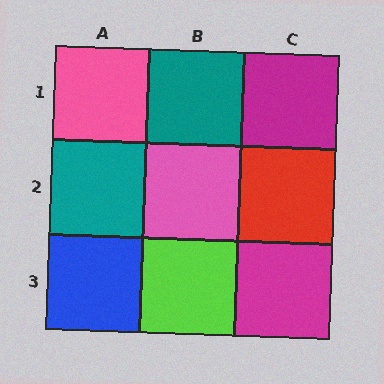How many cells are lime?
1 cell is lime.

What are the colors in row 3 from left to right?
Blue, lime, magenta.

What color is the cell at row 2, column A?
Teal.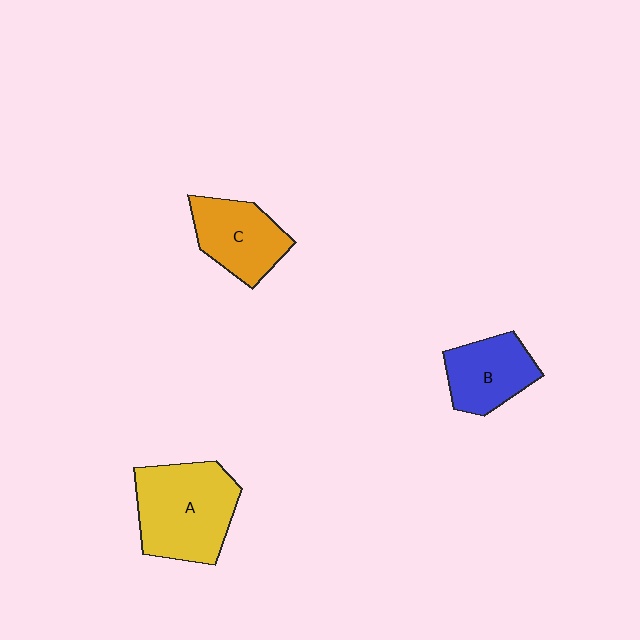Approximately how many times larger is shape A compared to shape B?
Approximately 1.6 times.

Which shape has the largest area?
Shape A (yellow).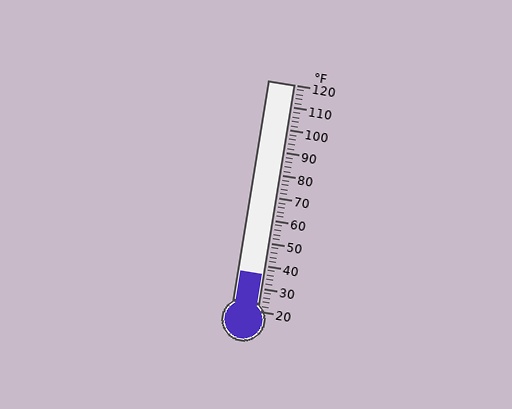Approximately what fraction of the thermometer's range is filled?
The thermometer is filled to approximately 15% of its range.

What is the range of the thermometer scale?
The thermometer scale ranges from 20°F to 120°F.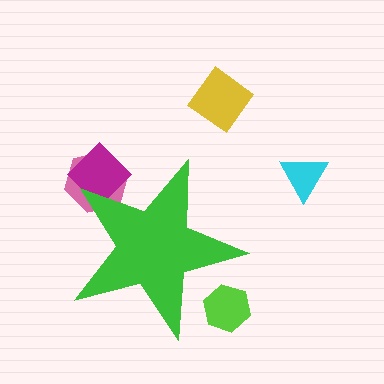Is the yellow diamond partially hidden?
No, the yellow diamond is fully visible.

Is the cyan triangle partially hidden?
No, the cyan triangle is fully visible.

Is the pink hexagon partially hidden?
Yes, the pink hexagon is partially hidden behind the green star.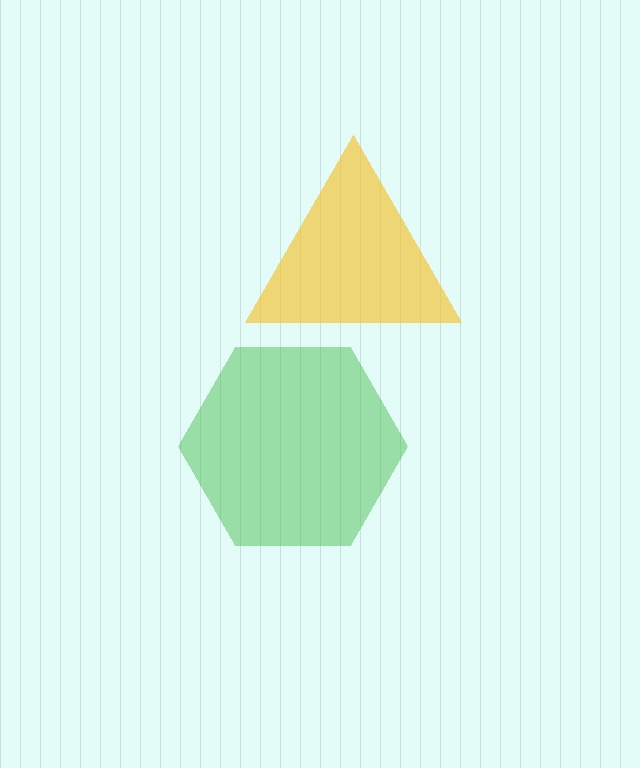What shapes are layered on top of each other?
The layered shapes are: a green hexagon, a yellow triangle.